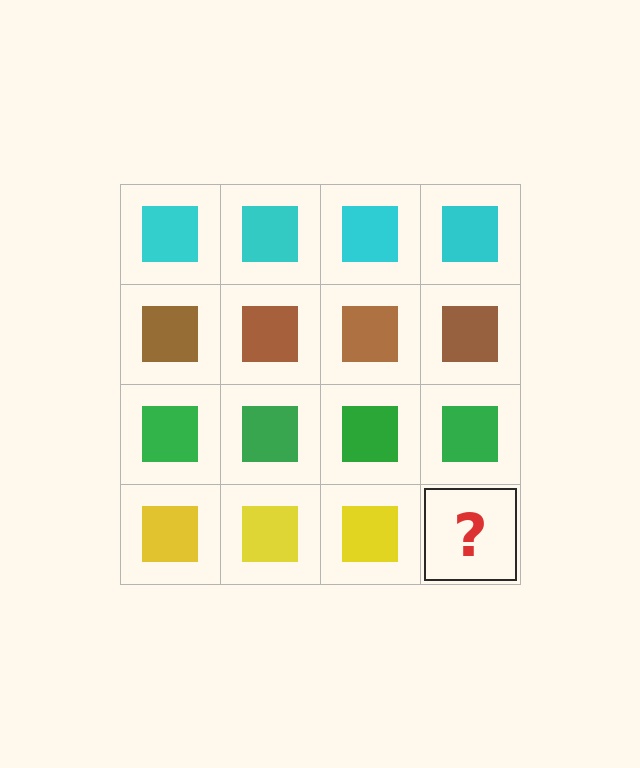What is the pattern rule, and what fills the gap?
The rule is that each row has a consistent color. The gap should be filled with a yellow square.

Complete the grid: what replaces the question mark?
The question mark should be replaced with a yellow square.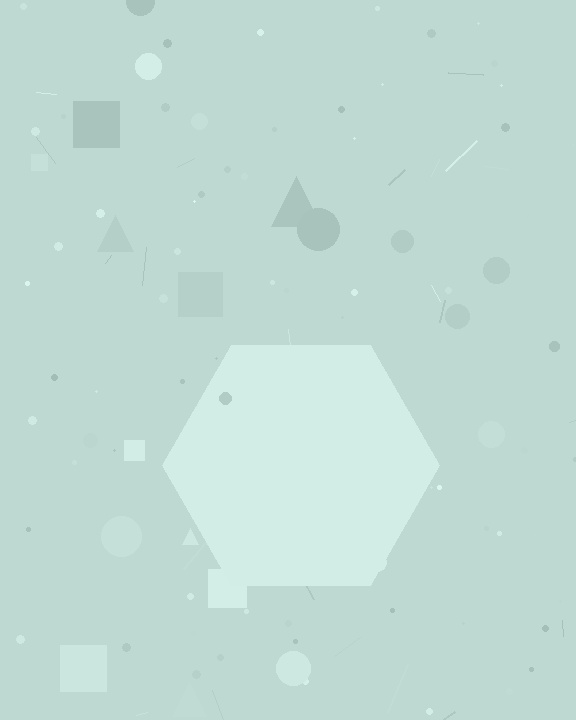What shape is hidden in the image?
A hexagon is hidden in the image.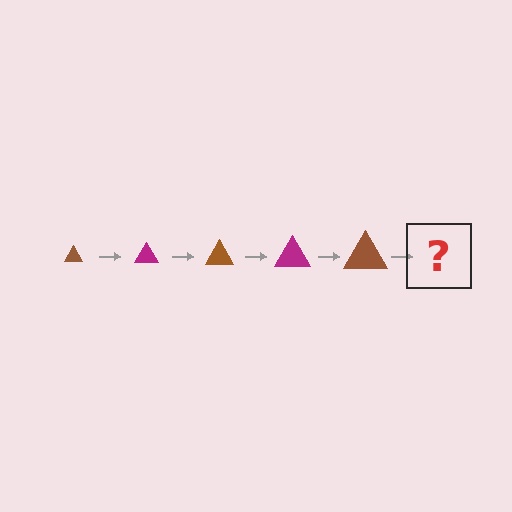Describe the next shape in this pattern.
It should be a magenta triangle, larger than the previous one.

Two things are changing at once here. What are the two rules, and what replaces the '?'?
The two rules are that the triangle grows larger each step and the color cycles through brown and magenta. The '?' should be a magenta triangle, larger than the previous one.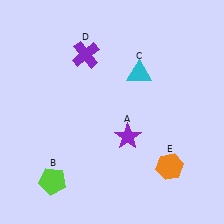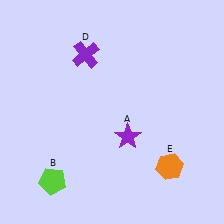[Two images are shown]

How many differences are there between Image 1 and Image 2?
There is 1 difference between the two images.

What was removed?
The cyan triangle (C) was removed in Image 2.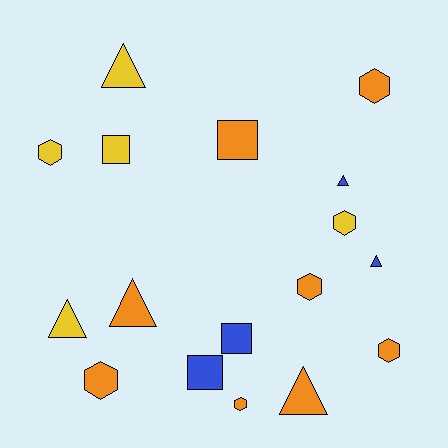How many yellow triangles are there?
There are 2 yellow triangles.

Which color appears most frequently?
Orange, with 8 objects.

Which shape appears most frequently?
Hexagon, with 7 objects.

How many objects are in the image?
There are 17 objects.